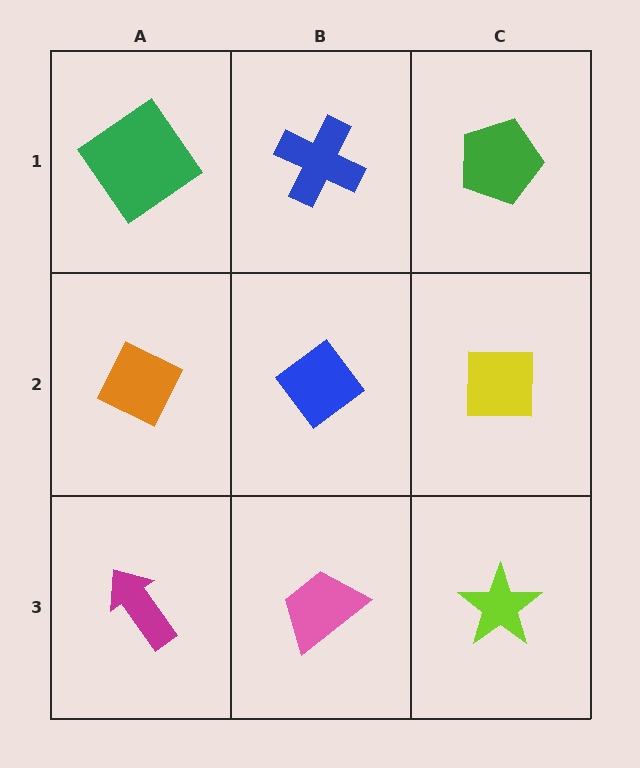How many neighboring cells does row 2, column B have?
4.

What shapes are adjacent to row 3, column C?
A yellow square (row 2, column C), a pink trapezoid (row 3, column B).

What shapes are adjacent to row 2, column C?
A green pentagon (row 1, column C), a lime star (row 3, column C), a blue diamond (row 2, column B).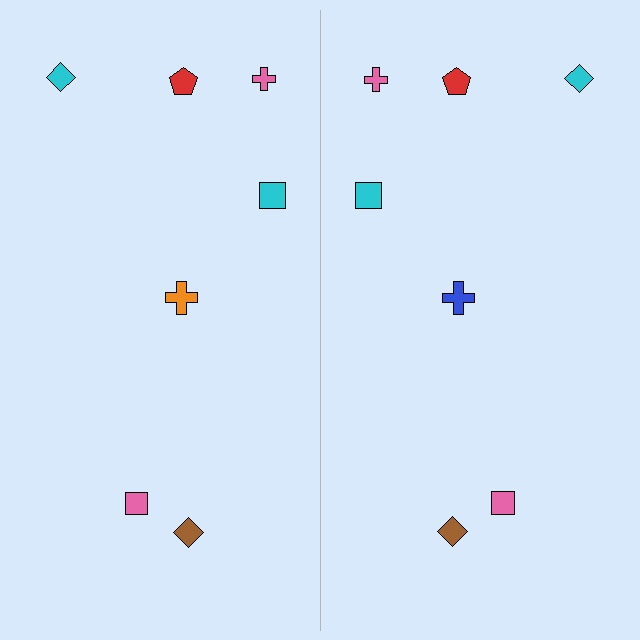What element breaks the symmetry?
The blue cross on the right side breaks the symmetry — its mirror counterpart is orange.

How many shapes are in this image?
There are 14 shapes in this image.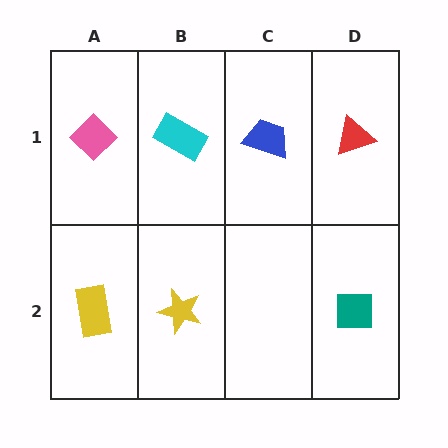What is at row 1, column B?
A cyan rectangle.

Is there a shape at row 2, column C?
No, that cell is empty.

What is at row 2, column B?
A yellow star.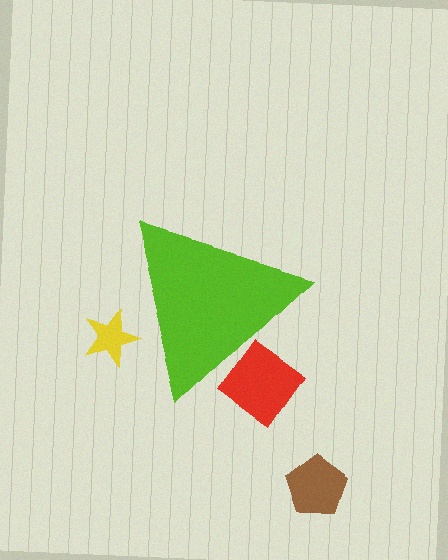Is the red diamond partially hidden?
Yes, the red diamond is partially hidden behind the lime triangle.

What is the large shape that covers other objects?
A lime triangle.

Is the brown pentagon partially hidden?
No, the brown pentagon is fully visible.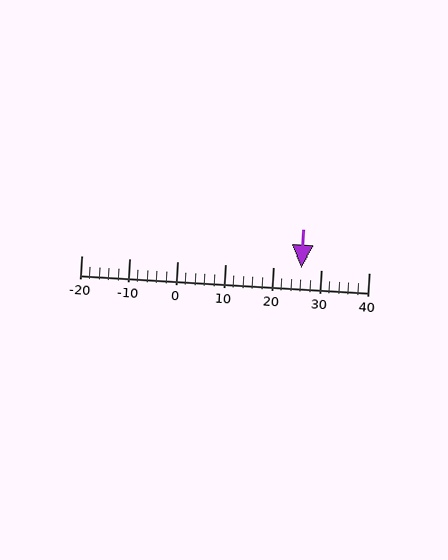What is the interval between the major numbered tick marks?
The major tick marks are spaced 10 units apart.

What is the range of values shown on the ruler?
The ruler shows values from -20 to 40.